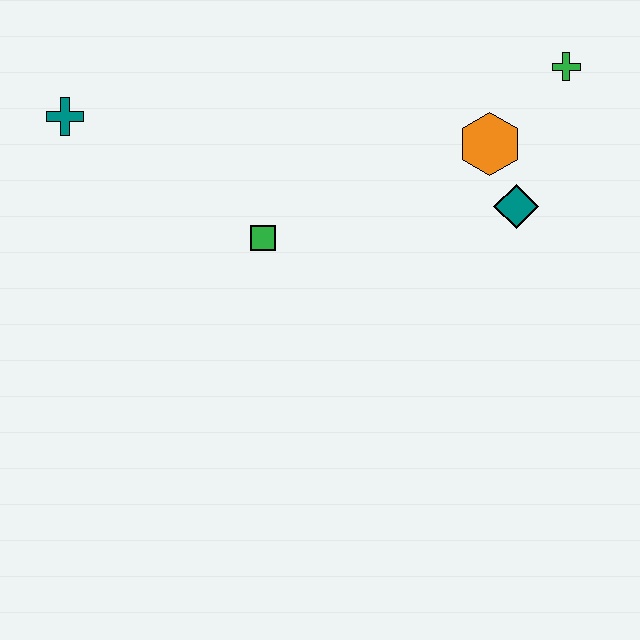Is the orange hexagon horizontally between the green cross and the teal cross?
Yes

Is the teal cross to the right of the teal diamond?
No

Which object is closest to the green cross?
The orange hexagon is closest to the green cross.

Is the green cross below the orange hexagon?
No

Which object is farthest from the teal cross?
The green cross is farthest from the teal cross.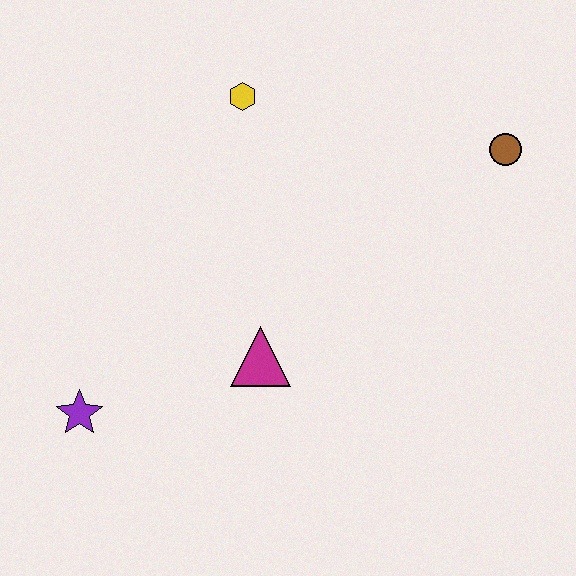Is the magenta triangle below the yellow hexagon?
Yes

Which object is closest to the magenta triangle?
The purple star is closest to the magenta triangle.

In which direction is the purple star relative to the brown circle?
The purple star is to the left of the brown circle.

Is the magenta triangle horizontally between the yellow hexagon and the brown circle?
Yes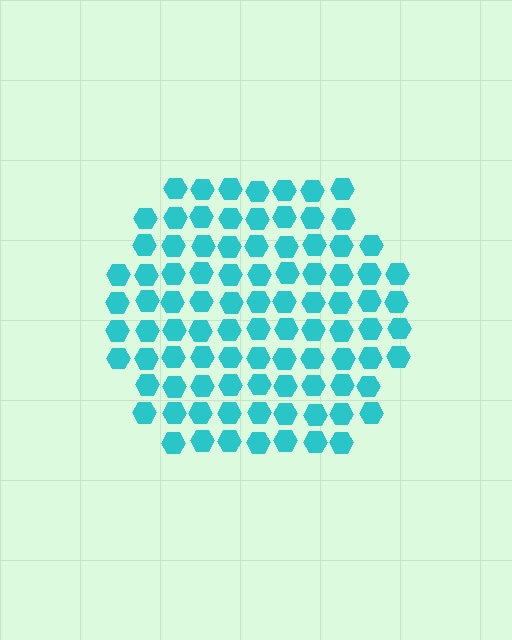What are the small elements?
The small elements are hexagons.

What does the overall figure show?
The overall figure shows a hexagon.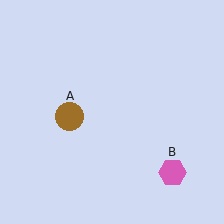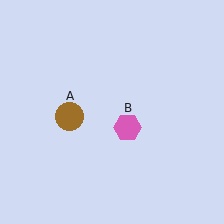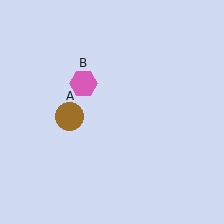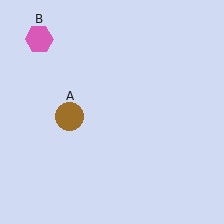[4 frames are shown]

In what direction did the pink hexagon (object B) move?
The pink hexagon (object B) moved up and to the left.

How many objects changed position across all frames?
1 object changed position: pink hexagon (object B).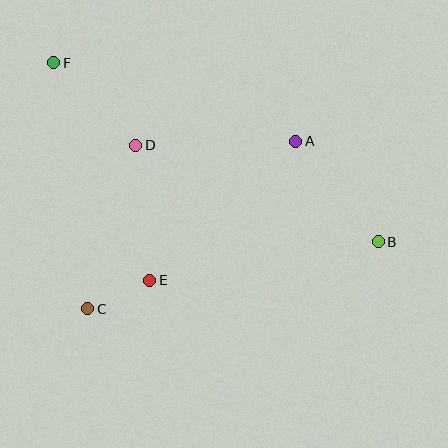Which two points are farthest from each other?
Points B and F are farthest from each other.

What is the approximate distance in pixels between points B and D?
The distance between B and D is approximately 261 pixels.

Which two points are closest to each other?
Points C and E are closest to each other.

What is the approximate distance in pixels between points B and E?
The distance between B and E is approximately 232 pixels.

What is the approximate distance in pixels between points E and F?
The distance between E and F is approximately 238 pixels.